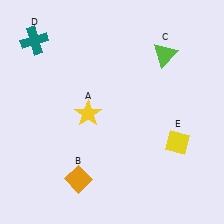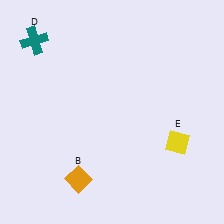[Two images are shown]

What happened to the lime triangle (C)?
The lime triangle (C) was removed in Image 2. It was in the top-right area of Image 1.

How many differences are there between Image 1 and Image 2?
There are 2 differences between the two images.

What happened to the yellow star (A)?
The yellow star (A) was removed in Image 2. It was in the bottom-left area of Image 1.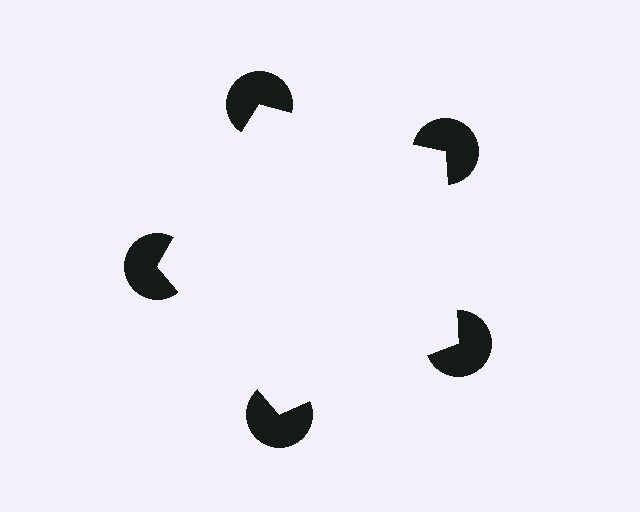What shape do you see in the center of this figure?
An illusory pentagon — its edges are inferred from the aligned wedge cuts in the pac-man discs, not physically drawn.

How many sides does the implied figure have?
5 sides.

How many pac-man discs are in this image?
There are 5 — one at each vertex of the illusory pentagon.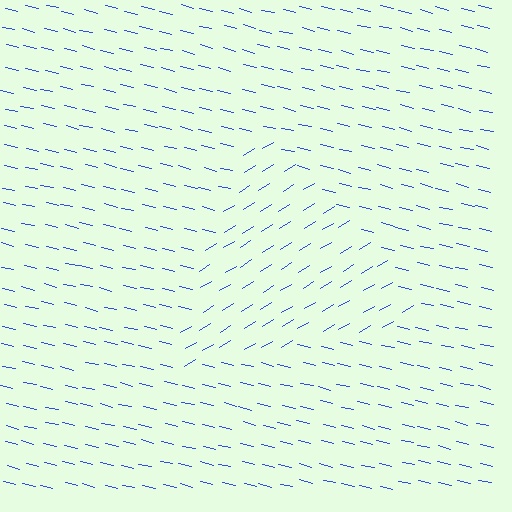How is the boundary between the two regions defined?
The boundary is defined purely by a change in line orientation (approximately 45 degrees difference). All lines are the same color and thickness.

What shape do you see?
I see a triangle.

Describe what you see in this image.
The image is filled with small blue line segments. A triangle region in the image has lines oriented differently from the surrounding lines, creating a visible texture boundary.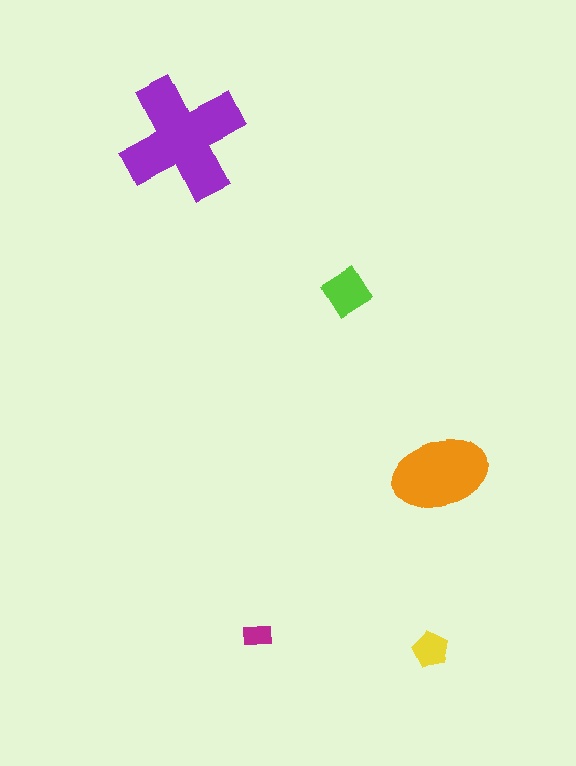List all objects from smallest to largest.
The magenta rectangle, the yellow pentagon, the lime diamond, the orange ellipse, the purple cross.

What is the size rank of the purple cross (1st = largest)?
1st.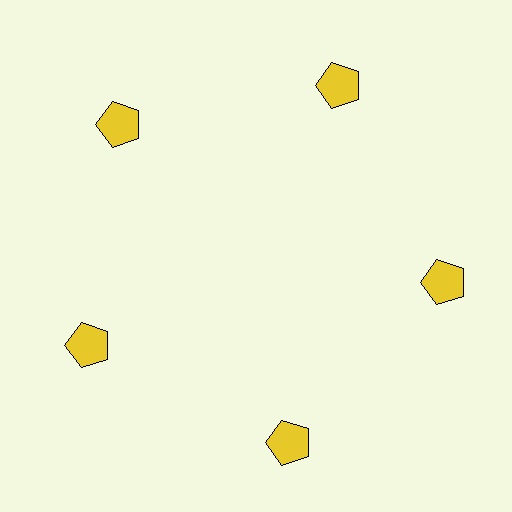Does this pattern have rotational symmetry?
Yes, this pattern has 5-fold rotational symmetry. It looks the same after rotating 72 degrees around the center.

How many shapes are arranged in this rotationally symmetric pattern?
There are 5 shapes, arranged in 5 groups of 1.